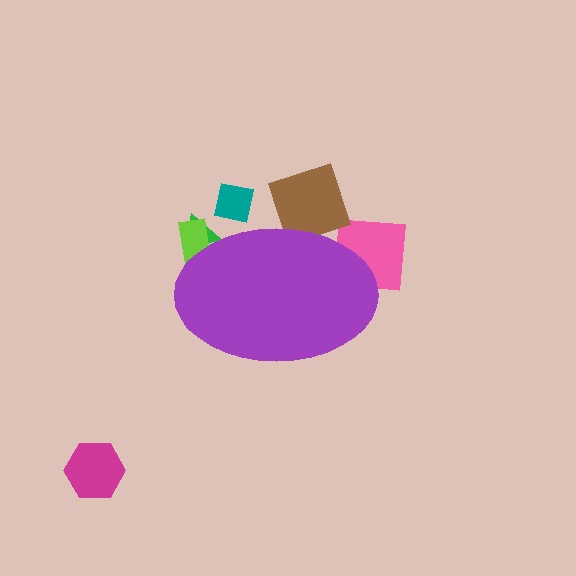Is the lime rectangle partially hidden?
Yes, the lime rectangle is partially hidden behind the purple ellipse.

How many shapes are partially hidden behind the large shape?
5 shapes are partially hidden.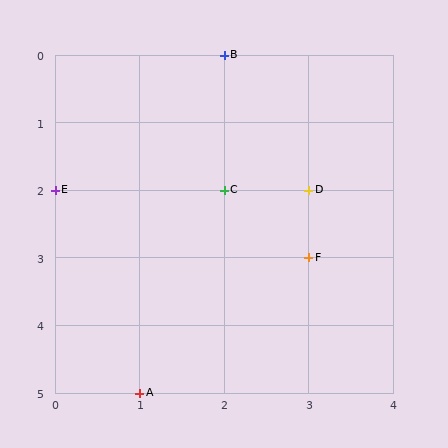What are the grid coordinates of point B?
Point B is at grid coordinates (2, 0).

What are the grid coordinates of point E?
Point E is at grid coordinates (0, 2).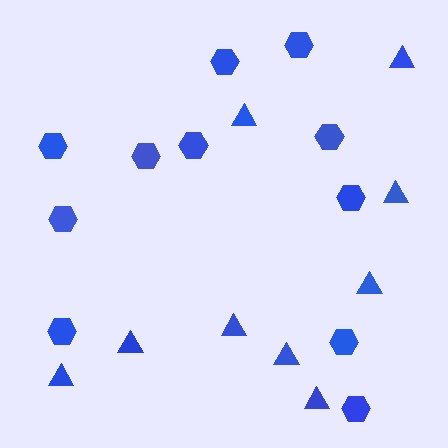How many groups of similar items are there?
There are 2 groups: one group of triangles (9) and one group of hexagons (11).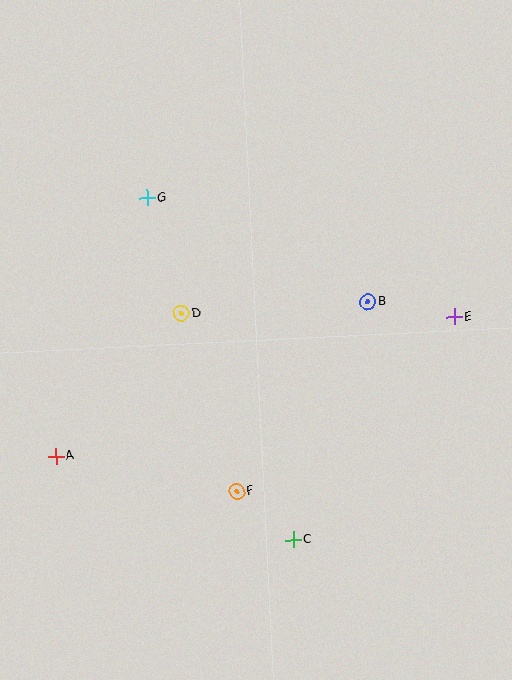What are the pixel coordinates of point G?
Point G is at (147, 198).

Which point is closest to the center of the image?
Point D at (181, 313) is closest to the center.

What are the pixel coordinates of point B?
Point B is at (368, 302).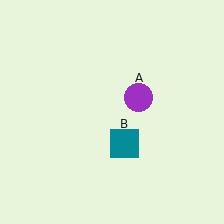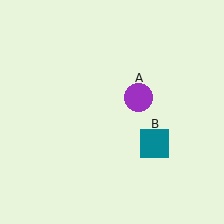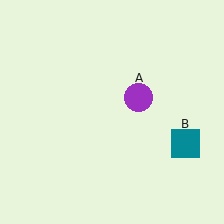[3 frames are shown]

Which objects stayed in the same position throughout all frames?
Purple circle (object A) remained stationary.